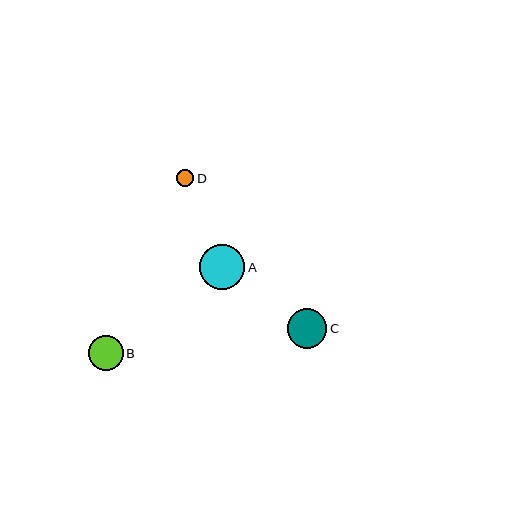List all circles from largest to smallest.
From largest to smallest: A, C, B, D.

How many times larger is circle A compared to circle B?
Circle A is approximately 1.3 times the size of circle B.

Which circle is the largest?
Circle A is the largest with a size of approximately 45 pixels.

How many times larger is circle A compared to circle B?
Circle A is approximately 1.3 times the size of circle B.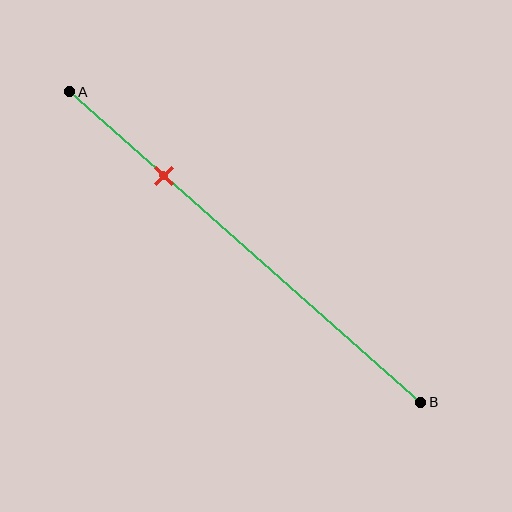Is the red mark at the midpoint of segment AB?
No, the mark is at about 25% from A, not at the 50% midpoint.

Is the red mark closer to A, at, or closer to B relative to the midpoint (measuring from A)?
The red mark is closer to point A than the midpoint of segment AB.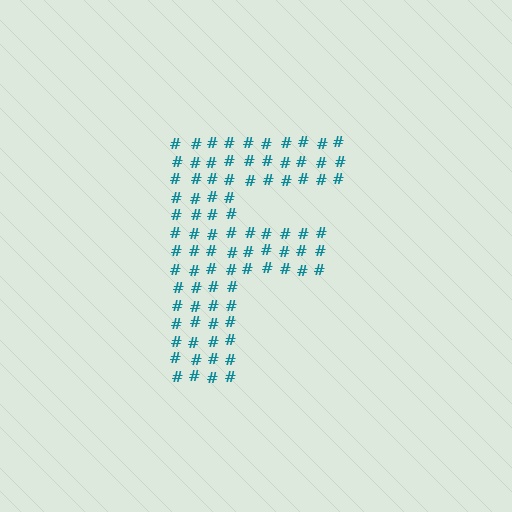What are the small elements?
The small elements are hash symbols.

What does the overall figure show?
The overall figure shows the letter F.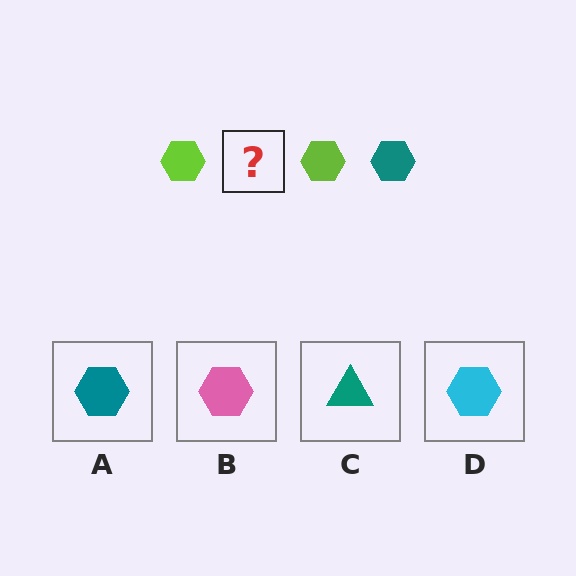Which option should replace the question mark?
Option A.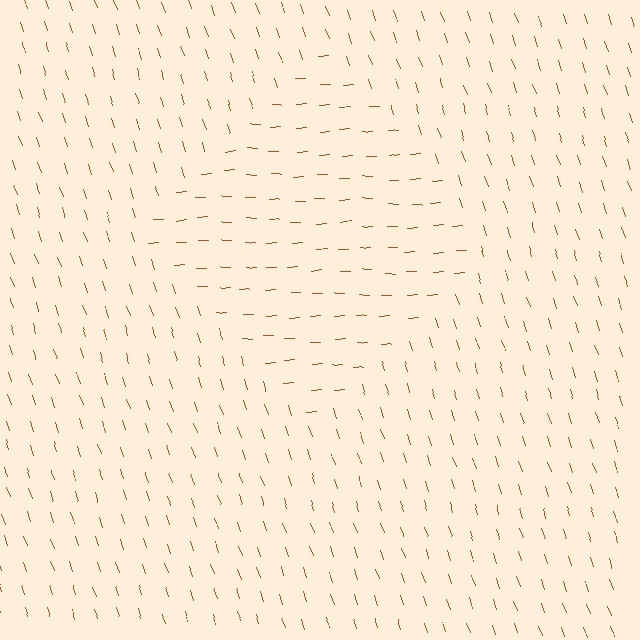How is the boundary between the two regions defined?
The boundary is defined purely by a change in line orientation (approximately 75 degrees difference). All lines are the same color and thickness.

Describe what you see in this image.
The image is filled with small brown line segments. A diamond region in the image has lines oriented differently from the surrounding lines, creating a visible texture boundary.